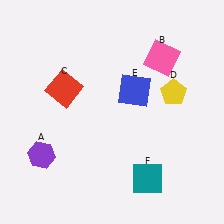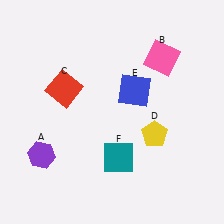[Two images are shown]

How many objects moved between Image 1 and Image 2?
2 objects moved between the two images.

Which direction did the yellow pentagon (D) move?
The yellow pentagon (D) moved down.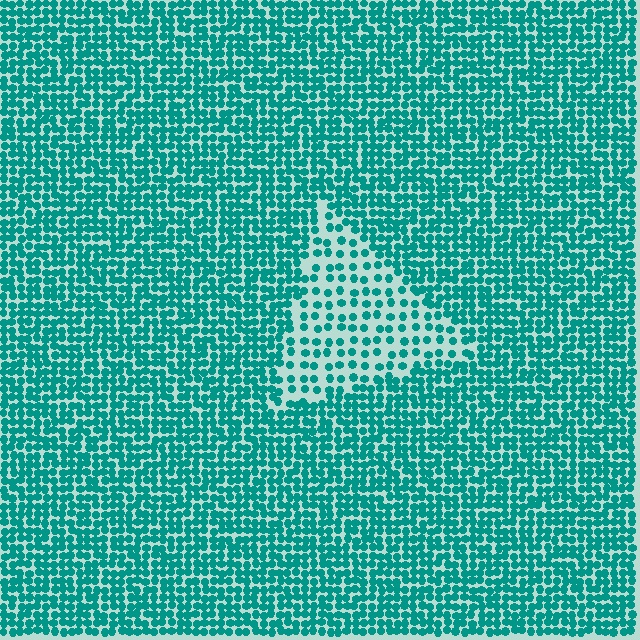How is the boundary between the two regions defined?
The boundary is defined by a change in element density (approximately 2.2x ratio). All elements are the same color, size, and shape.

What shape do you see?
I see a triangle.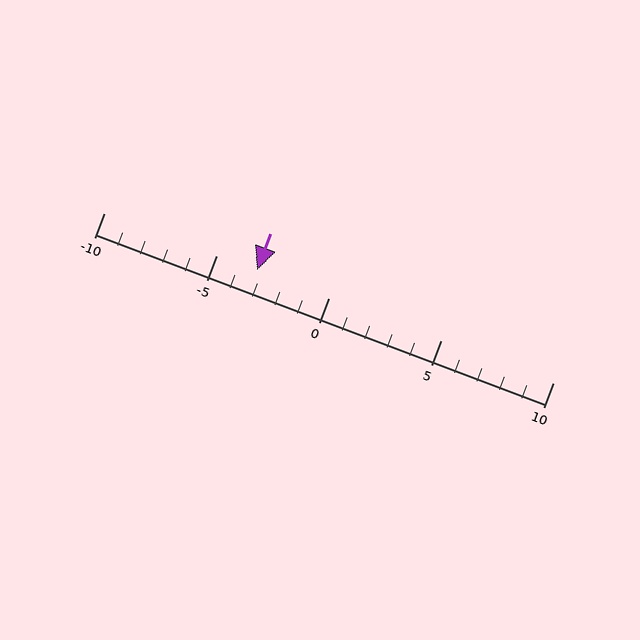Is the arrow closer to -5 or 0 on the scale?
The arrow is closer to -5.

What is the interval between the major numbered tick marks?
The major tick marks are spaced 5 units apart.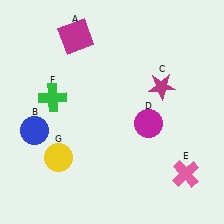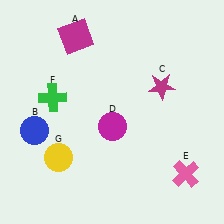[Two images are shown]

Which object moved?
The magenta circle (D) moved left.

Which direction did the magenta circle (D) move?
The magenta circle (D) moved left.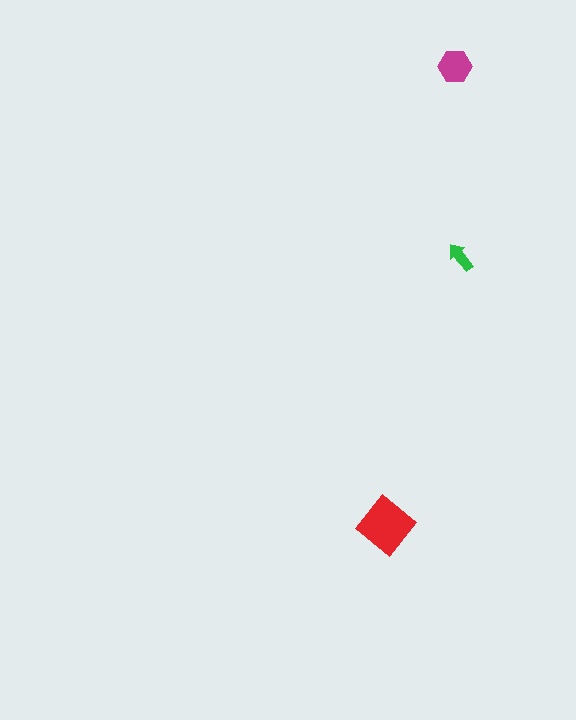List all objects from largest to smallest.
The red diamond, the magenta hexagon, the green arrow.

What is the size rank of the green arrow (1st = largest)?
3rd.